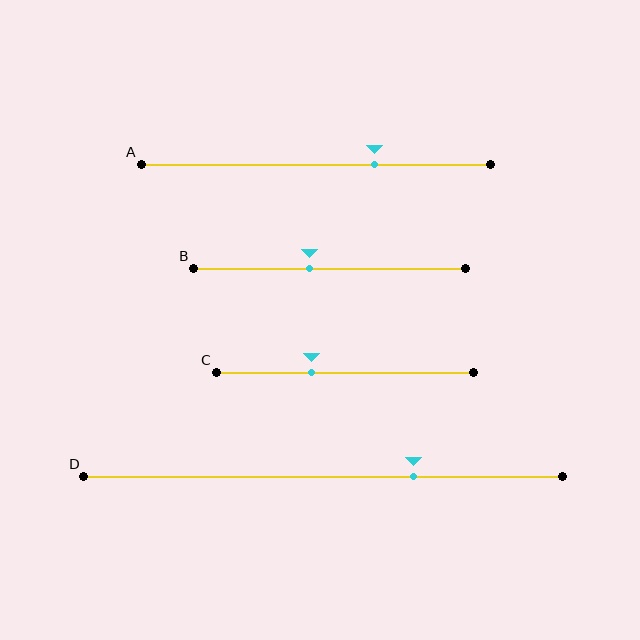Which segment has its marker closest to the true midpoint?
Segment B has its marker closest to the true midpoint.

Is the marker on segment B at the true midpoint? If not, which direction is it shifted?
No, the marker on segment B is shifted to the left by about 7% of the segment length.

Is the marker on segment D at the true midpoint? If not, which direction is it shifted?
No, the marker on segment D is shifted to the right by about 19% of the segment length.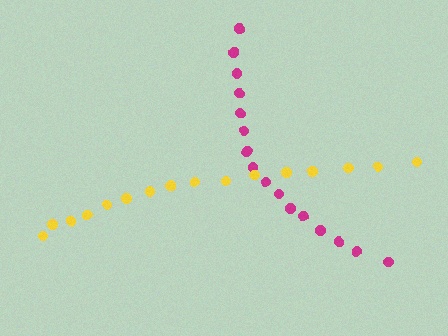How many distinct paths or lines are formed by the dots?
There are 2 distinct paths.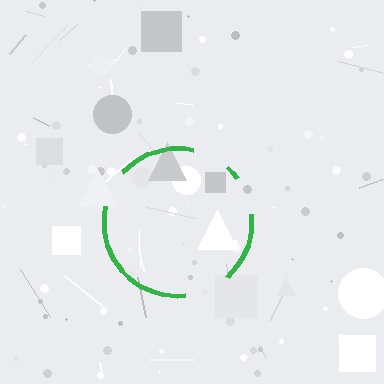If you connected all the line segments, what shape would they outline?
They would outline a circle.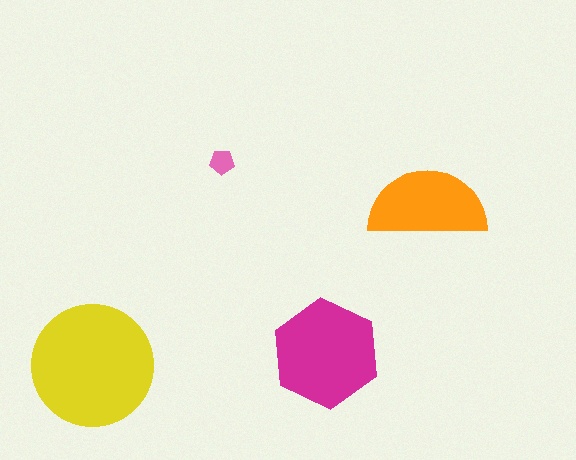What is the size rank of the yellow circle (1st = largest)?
1st.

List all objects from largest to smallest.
The yellow circle, the magenta hexagon, the orange semicircle, the pink pentagon.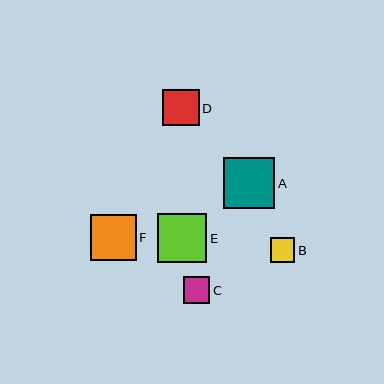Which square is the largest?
Square A is the largest with a size of approximately 51 pixels.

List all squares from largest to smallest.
From largest to smallest: A, E, F, D, C, B.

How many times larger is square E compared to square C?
Square E is approximately 1.8 times the size of square C.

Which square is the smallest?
Square B is the smallest with a size of approximately 25 pixels.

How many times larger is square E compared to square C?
Square E is approximately 1.8 times the size of square C.